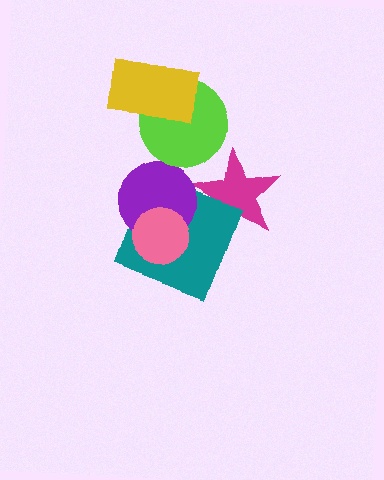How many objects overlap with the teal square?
3 objects overlap with the teal square.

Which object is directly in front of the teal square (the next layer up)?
The purple circle is directly in front of the teal square.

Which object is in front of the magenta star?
The teal square is in front of the magenta star.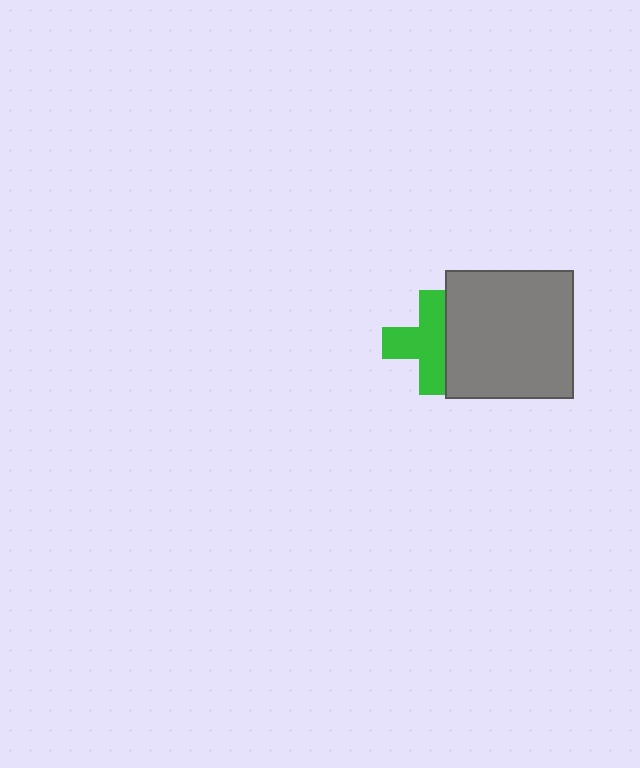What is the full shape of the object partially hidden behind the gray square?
The partially hidden object is a green cross.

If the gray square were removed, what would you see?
You would see the complete green cross.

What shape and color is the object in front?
The object in front is a gray square.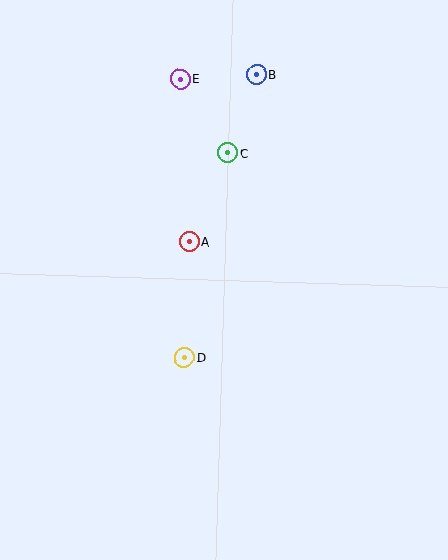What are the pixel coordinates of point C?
Point C is at (228, 153).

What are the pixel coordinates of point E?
Point E is at (180, 79).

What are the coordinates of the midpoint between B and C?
The midpoint between B and C is at (242, 114).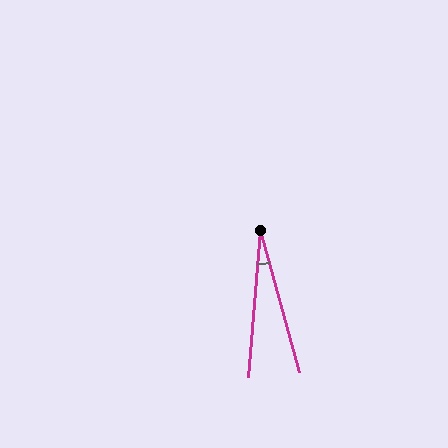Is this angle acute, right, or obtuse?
It is acute.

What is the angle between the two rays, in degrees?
Approximately 20 degrees.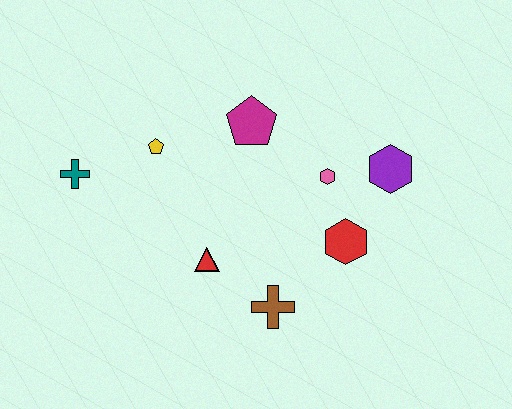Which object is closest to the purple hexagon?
The pink hexagon is closest to the purple hexagon.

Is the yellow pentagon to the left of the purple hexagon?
Yes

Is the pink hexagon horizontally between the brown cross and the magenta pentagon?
No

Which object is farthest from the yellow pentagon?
The purple hexagon is farthest from the yellow pentagon.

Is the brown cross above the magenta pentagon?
No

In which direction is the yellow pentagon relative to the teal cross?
The yellow pentagon is to the right of the teal cross.